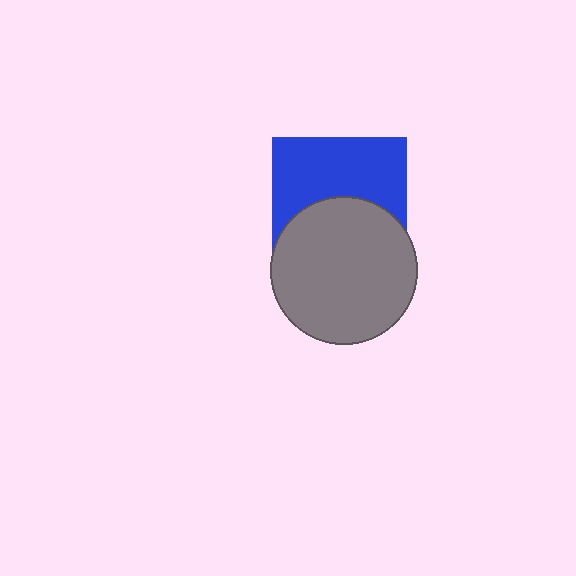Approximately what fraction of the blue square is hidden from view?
Roughly 47% of the blue square is hidden behind the gray circle.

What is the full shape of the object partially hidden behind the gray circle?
The partially hidden object is a blue square.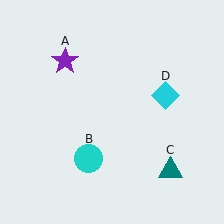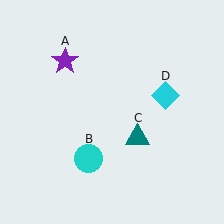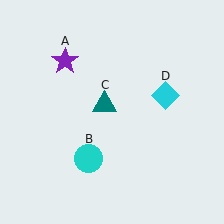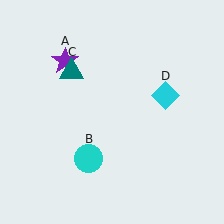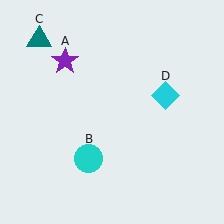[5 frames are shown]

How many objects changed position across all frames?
1 object changed position: teal triangle (object C).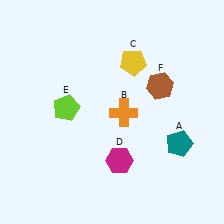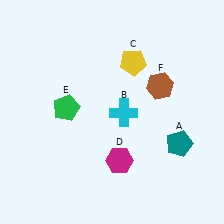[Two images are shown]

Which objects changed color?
B changed from orange to cyan. E changed from lime to green.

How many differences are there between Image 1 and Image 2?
There are 2 differences between the two images.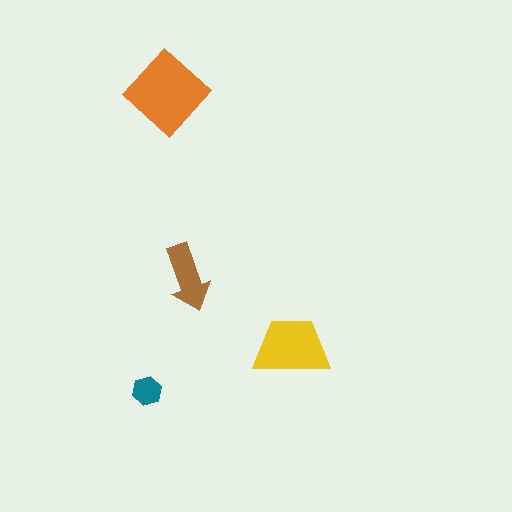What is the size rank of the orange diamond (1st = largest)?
1st.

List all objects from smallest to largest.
The teal hexagon, the brown arrow, the yellow trapezoid, the orange diamond.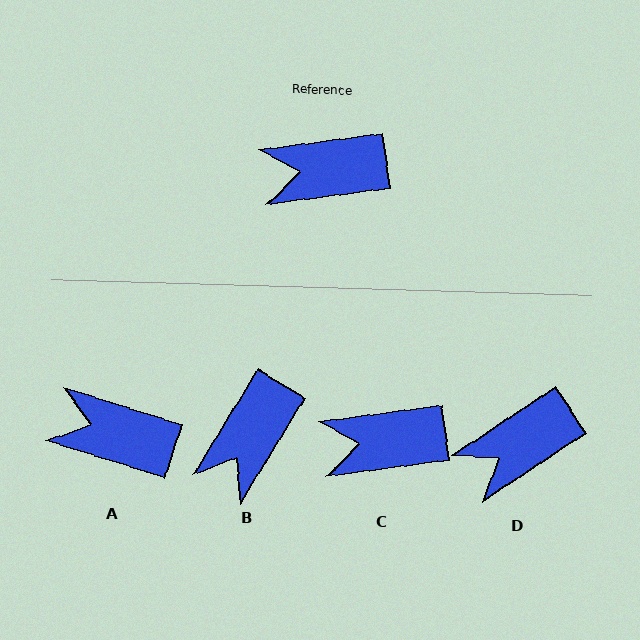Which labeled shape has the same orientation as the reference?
C.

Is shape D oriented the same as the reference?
No, it is off by about 26 degrees.